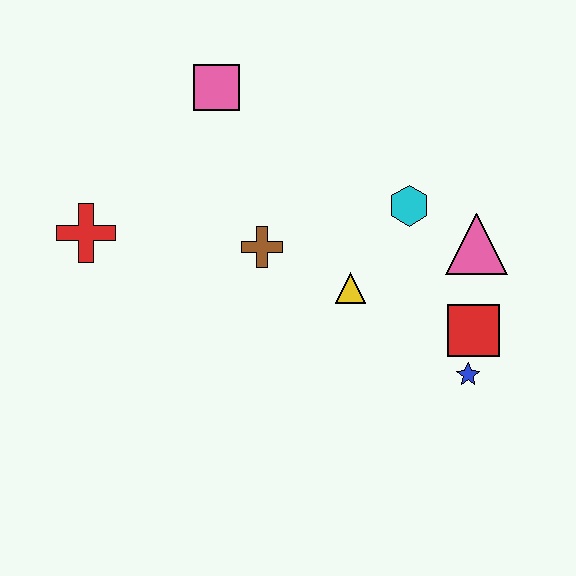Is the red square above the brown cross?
No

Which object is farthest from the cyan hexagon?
The red cross is farthest from the cyan hexagon.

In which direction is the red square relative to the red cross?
The red square is to the right of the red cross.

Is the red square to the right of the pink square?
Yes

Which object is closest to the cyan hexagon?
The pink triangle is closest to the cyan hexagon.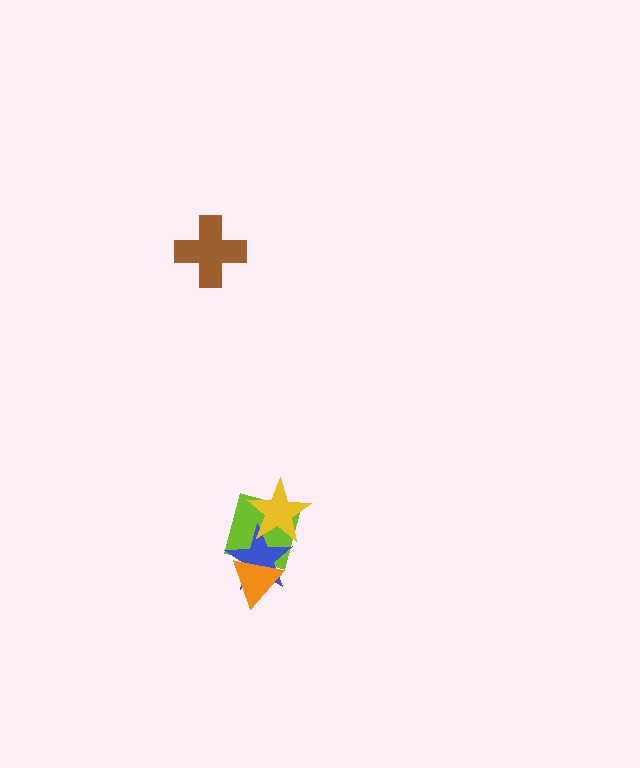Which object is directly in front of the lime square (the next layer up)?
The blue star is directly in front of the lime square.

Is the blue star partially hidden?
Yes, it is partially covered by another shape.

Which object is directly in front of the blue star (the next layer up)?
The yellow star is directly in front of the blue star.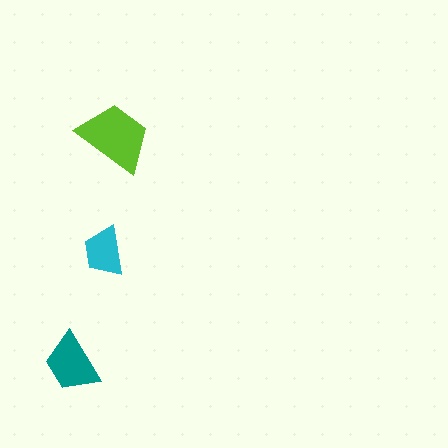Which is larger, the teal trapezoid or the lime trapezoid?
The lime one.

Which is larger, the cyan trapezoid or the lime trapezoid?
The lime one.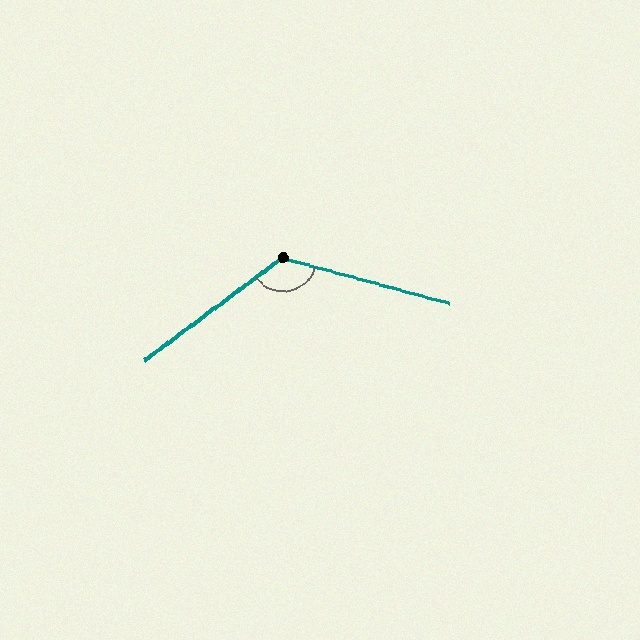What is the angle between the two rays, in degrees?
Approximately 128 degrees.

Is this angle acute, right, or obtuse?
It is obtuse.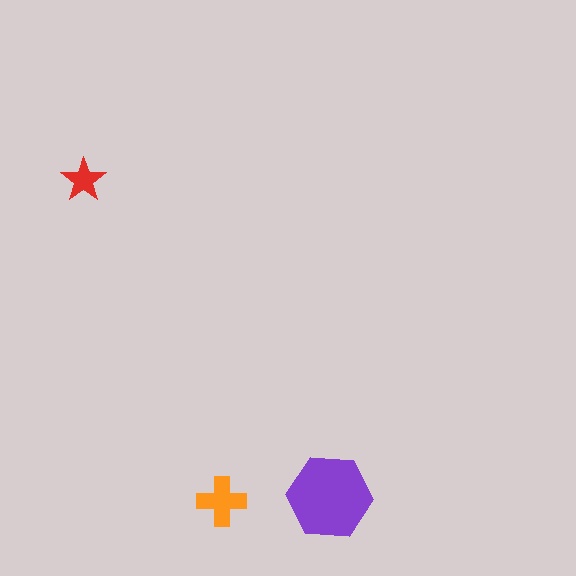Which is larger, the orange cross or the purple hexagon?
The purple hexagon.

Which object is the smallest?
The red star.